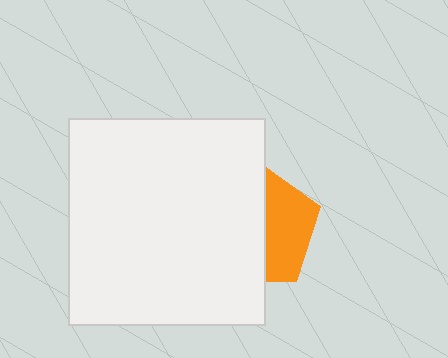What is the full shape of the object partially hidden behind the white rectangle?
The partially hidden object is an orange pentagon.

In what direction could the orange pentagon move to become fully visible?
The orange pentagon could move right. That would shift it out from behind the white rectangle entirely.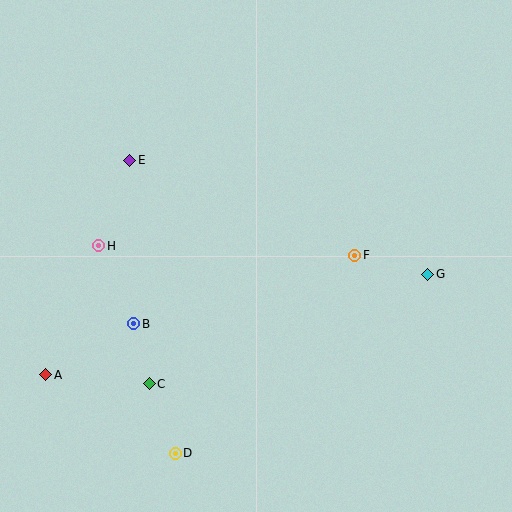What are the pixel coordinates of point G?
Point G is at (428, 274).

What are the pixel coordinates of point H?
Point H is at (99, 246).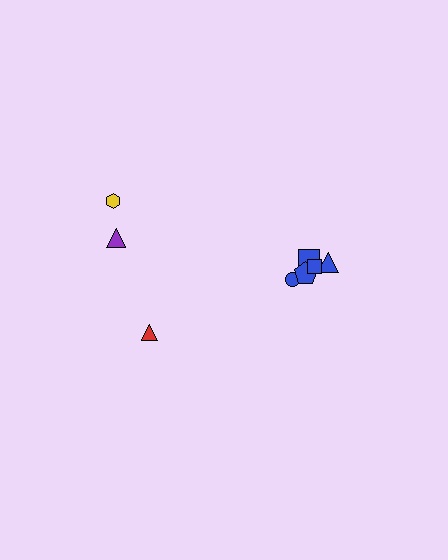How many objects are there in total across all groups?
There are 8 objects.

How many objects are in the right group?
There are 5 objects.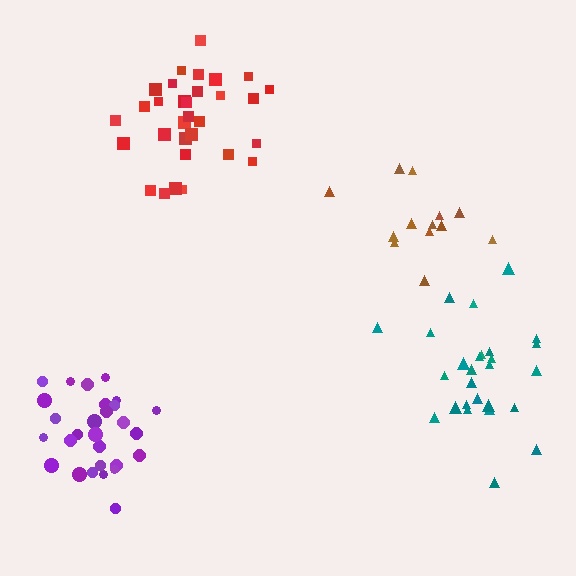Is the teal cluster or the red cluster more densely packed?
Red.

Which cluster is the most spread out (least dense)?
Brown.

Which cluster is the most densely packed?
Purple.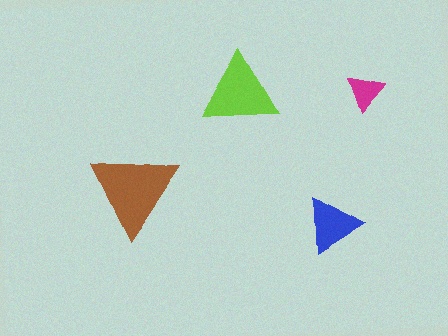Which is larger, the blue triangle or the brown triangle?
The brown one.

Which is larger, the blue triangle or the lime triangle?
The lime one.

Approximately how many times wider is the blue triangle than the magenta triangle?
About 1.5 times wider.